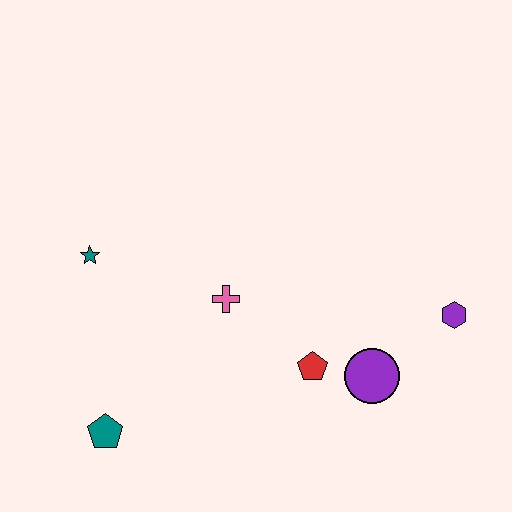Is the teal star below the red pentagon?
No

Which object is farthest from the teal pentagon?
The purple hexagon is farthest from the teal pentagon.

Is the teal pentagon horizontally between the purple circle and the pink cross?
No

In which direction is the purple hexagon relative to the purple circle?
The purple hexagon is to the right of the purple circle.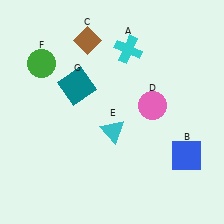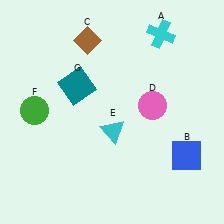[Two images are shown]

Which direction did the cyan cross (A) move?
The cyan cross (A) moved right.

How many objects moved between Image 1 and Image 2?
2 objects moved between the two images.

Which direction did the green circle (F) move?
The green circle (F) moved down.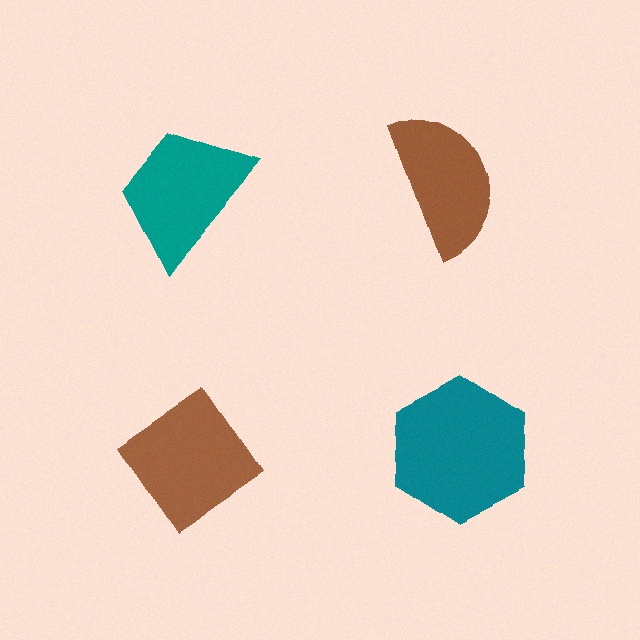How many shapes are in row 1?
2 shapes.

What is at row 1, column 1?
A teal trapezoid.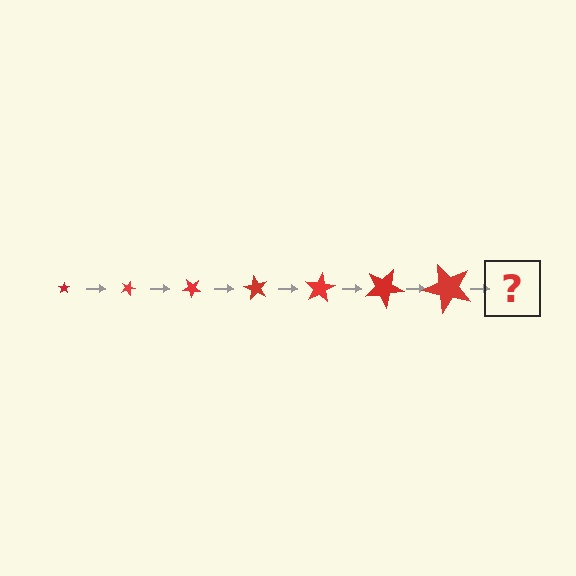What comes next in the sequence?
The next element should be a star, larger than the previous one and rotated 140 degrees from the start.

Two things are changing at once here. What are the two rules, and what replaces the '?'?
The two rules are that the star grows larger each step and it rotates 20 degrees each step. The '?' should be a star, larger than the previous one and rotated 140 degrees from the start.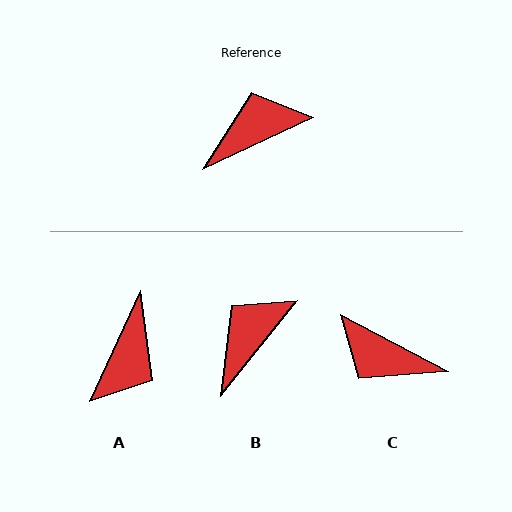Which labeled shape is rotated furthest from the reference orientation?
A, about 139 degrees away.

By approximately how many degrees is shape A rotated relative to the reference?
Approximately 139 degrees clockwise.